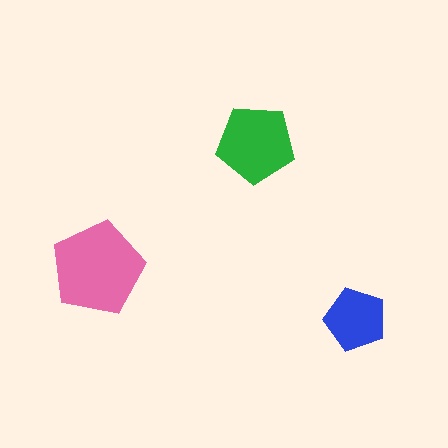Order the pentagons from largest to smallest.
the pink one, the green one, the blue one.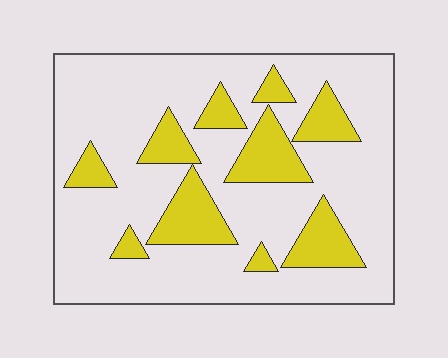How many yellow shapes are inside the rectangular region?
10.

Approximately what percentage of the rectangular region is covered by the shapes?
Approximately 25%.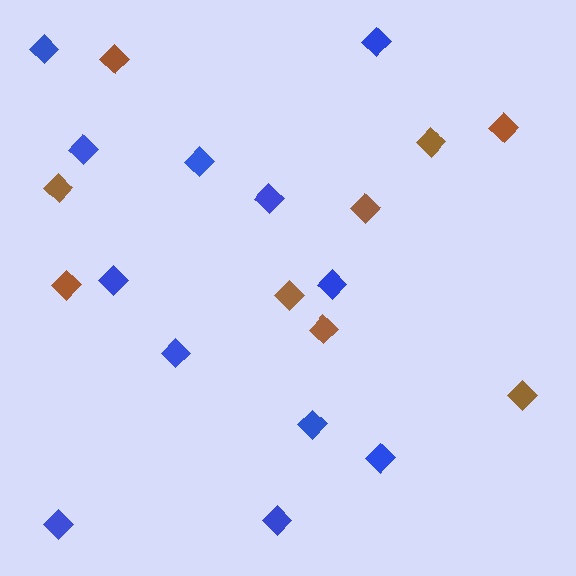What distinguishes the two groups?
There are 2 groups: one group of blue diamonds (12) and one group of brown diamonds (9).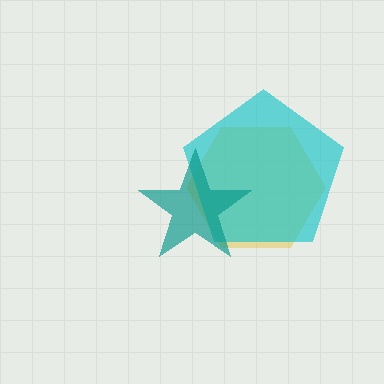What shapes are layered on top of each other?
The layered shapes are: a yellow hexagon, a cyan pentagon, a teal star.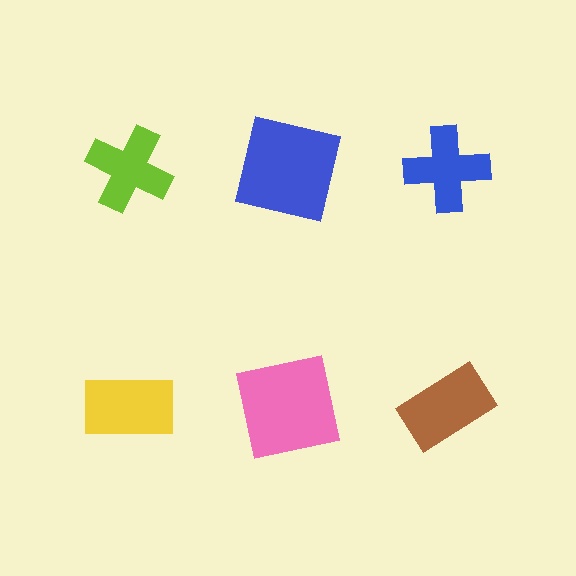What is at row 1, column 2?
A blue square.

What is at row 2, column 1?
A yellow rectangle.